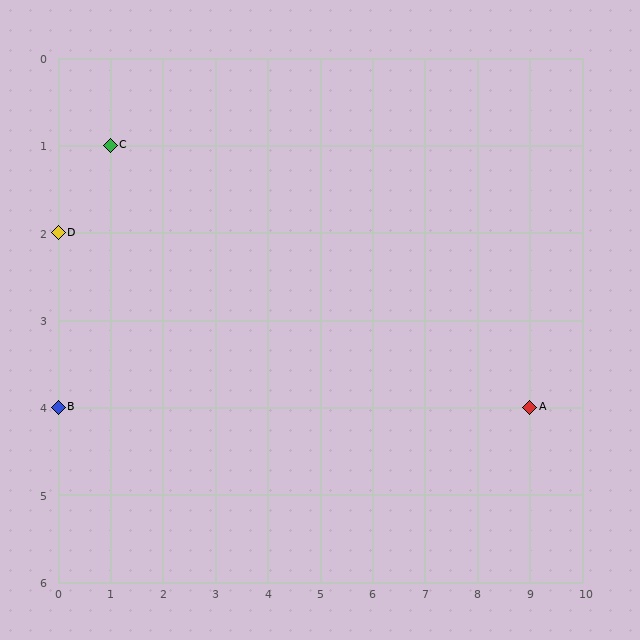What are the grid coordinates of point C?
Point C is at grid coordinates (1, 1).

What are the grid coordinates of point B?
Point B is at grid coordinates (0, 4).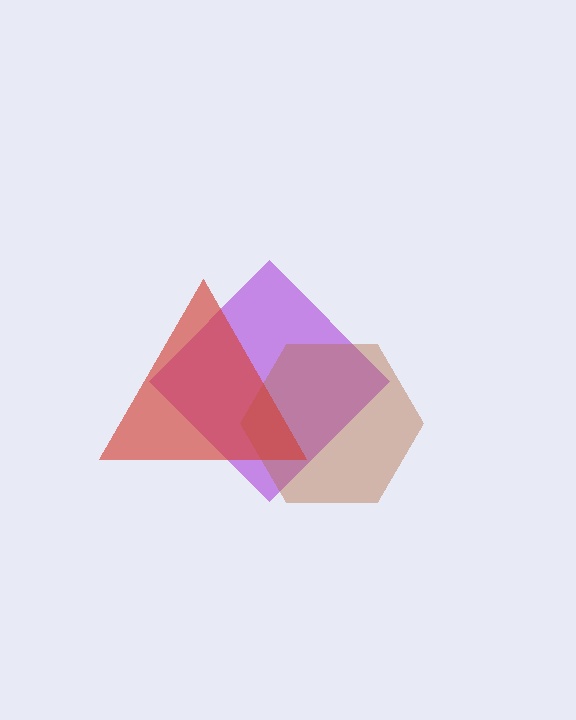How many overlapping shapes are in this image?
There are 3 overlapping shapes in the image.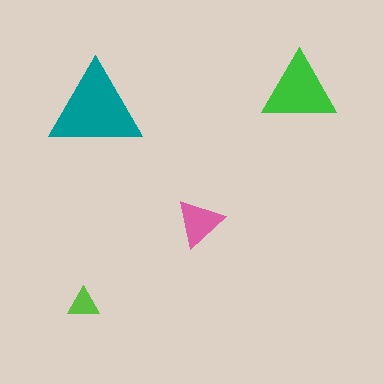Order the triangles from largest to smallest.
the teal one, the green one, the pink one, the lime one.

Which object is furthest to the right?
The green triangle is rightmost.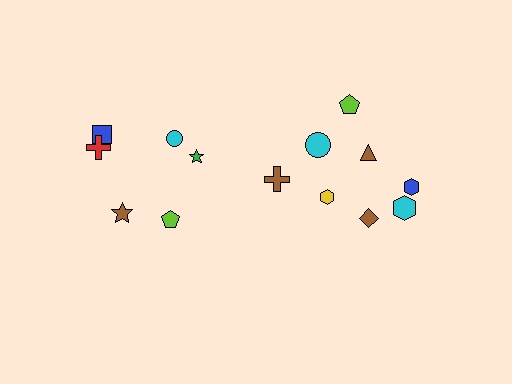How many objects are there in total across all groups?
There are 14 objects.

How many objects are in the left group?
There are 6 objects.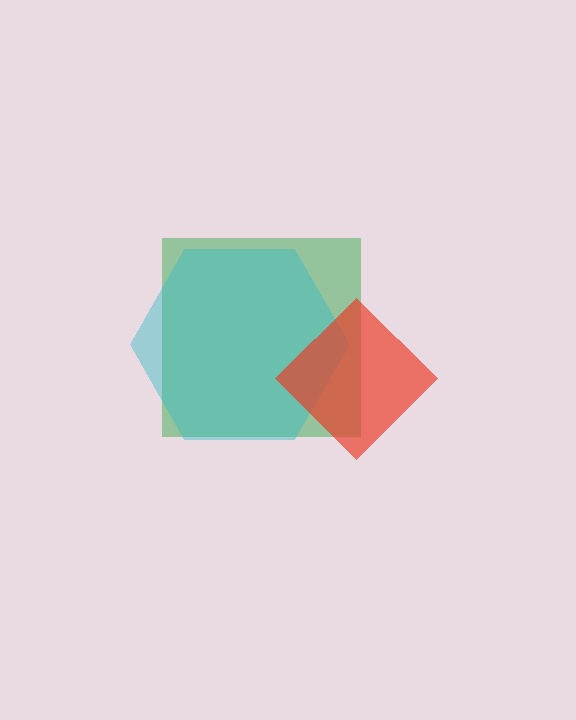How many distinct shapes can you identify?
There are 3 distinct shapes: a green square, a cyan hexagon, a red diamond.